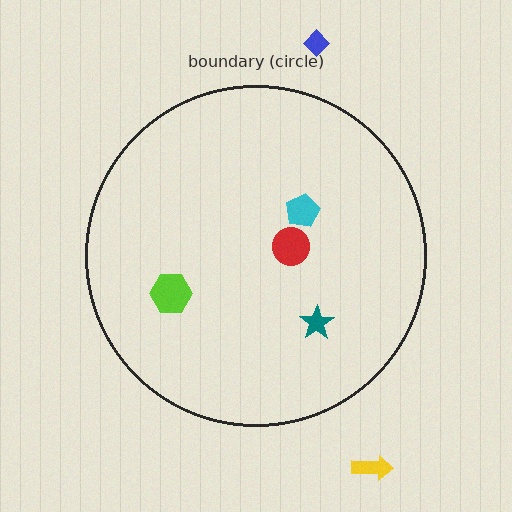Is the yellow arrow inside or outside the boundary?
Outside.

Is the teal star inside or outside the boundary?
Inside.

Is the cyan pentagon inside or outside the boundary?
Inside.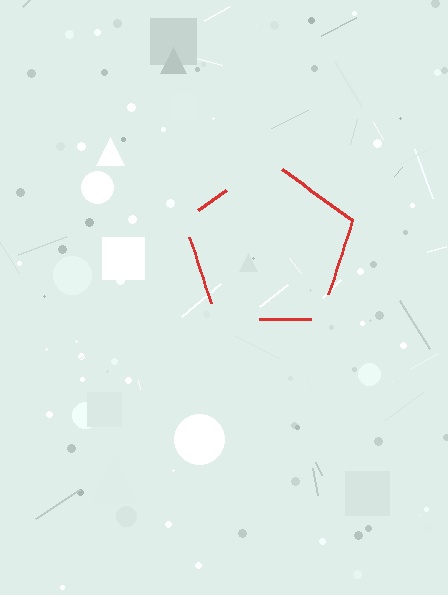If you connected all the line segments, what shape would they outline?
They would outline a pentagon.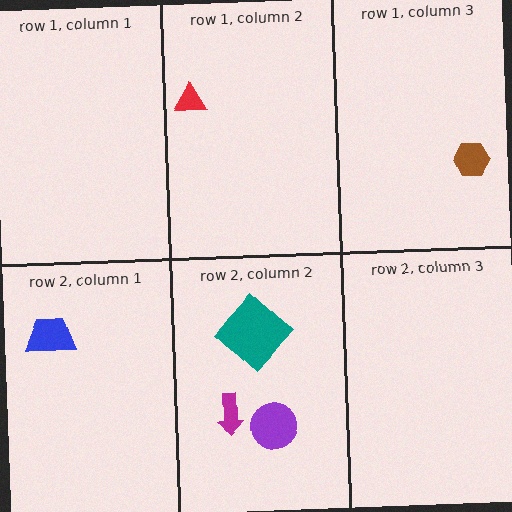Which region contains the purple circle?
The row 2, column 2 region.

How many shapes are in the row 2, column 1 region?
1.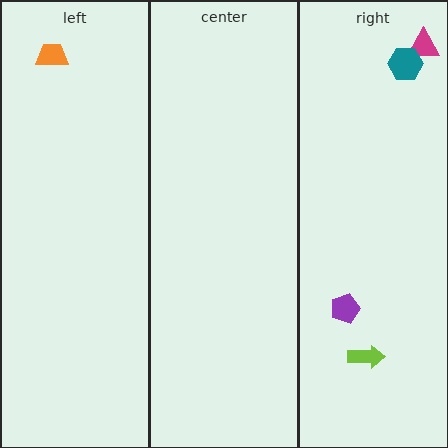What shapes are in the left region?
The orange trapezoid.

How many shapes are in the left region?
1.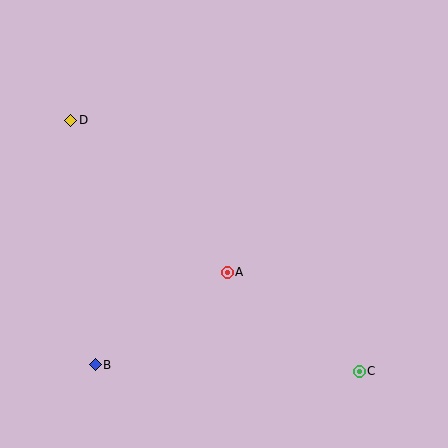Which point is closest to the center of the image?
Point A at (227, 272) is closest to the center.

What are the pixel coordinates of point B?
Point B is at (95, 365).